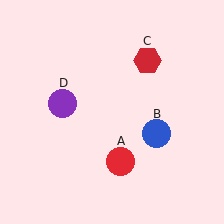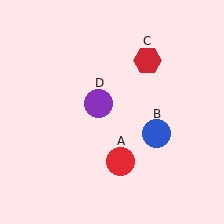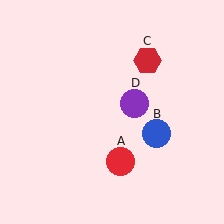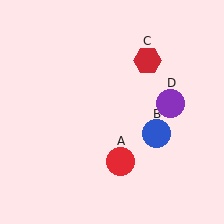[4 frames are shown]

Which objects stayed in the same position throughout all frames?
Red circle (object A) and blue circle (object B) and red hexagon (object C) remained stationary.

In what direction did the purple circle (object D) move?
The purple circle (object D) moved right.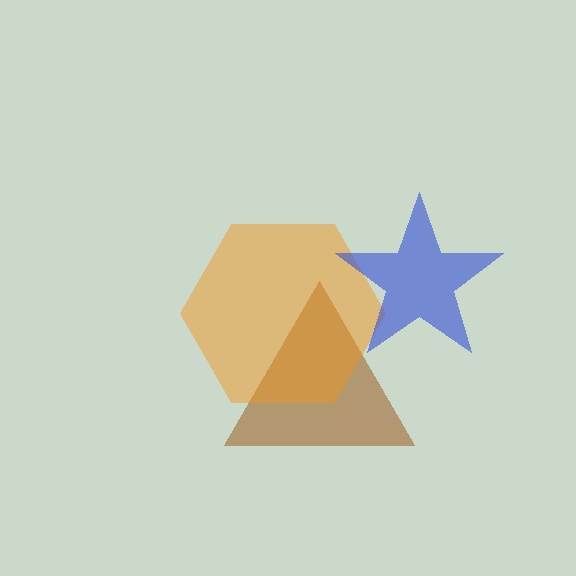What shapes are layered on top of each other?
The layered shapes are: a brown triangle, an orange hexagon, a blue star.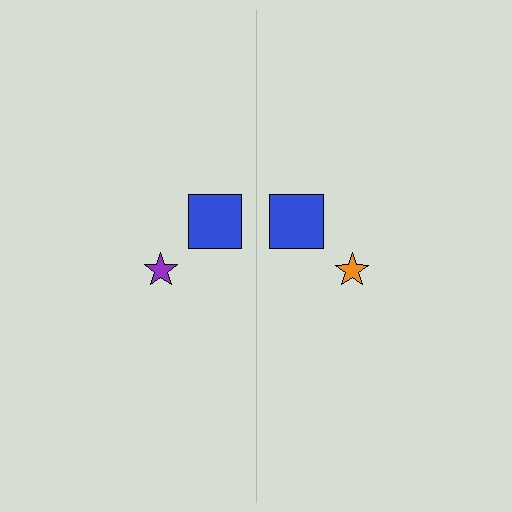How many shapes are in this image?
There are 4 shapes in this image.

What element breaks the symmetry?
The orange star on the right side breaks the symmetry — its mirror counterpart is purple.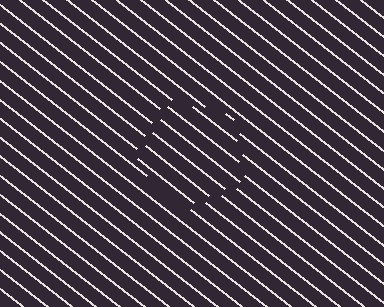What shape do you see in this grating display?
An illusory pentagon. The interior of the shape contains the same grating, shifted by half a period — the contour is defined by the phase discontinuity where line-ends from the inner and outer gratings abut.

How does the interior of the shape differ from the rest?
The interior of the shape contains the same grating, shifted by half a period — the contour is defined by the phase discontinuity where line-ends from the inner and outer gratings abut.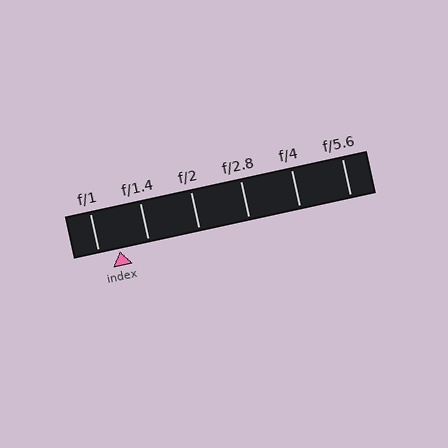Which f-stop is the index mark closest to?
The index mark is closest to f/1.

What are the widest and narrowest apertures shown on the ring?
The widest aperture shown is f/1 and the narrowest is f/5.6.